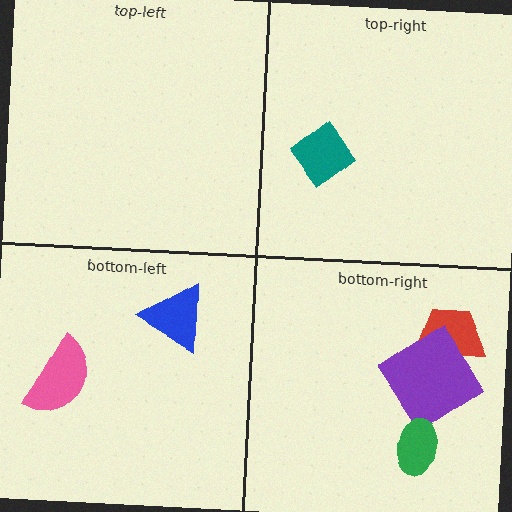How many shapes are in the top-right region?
1.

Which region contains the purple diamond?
The bottom-right region.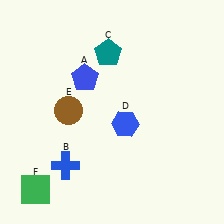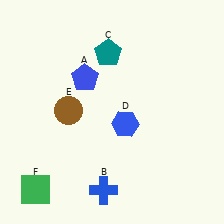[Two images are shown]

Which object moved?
The blue cross (B) moved right.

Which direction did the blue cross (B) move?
The blue cross (B) moved right.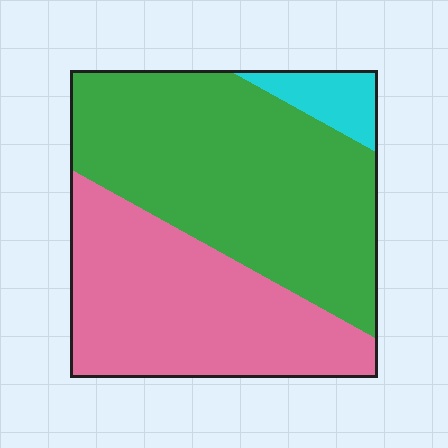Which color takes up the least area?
Cyan, at roughly 5%.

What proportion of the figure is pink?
Pink covers 40% of the figure.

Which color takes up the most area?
Green, at roughly 55%.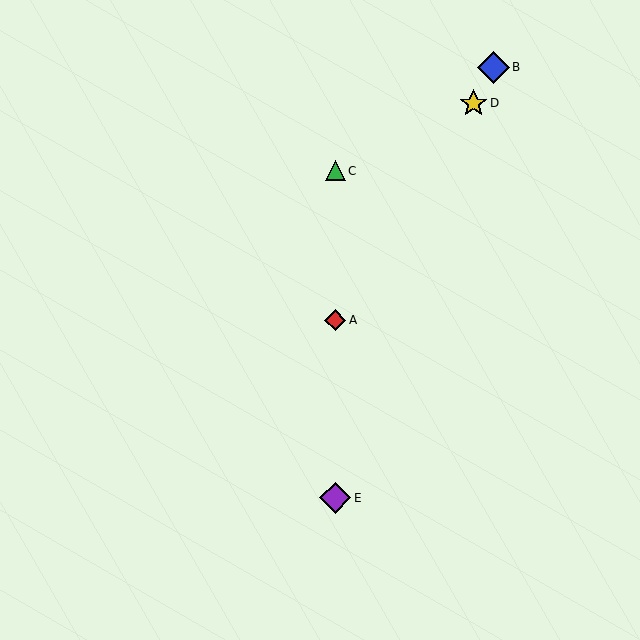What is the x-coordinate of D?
Object D is at x≈474.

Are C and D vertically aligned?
No, C is at x≈335 and D is at x≈474.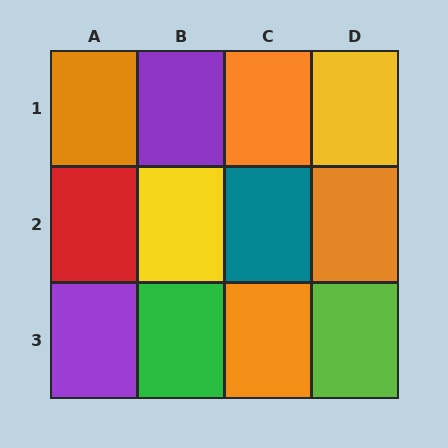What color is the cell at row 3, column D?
Lime.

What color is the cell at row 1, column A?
Orange.